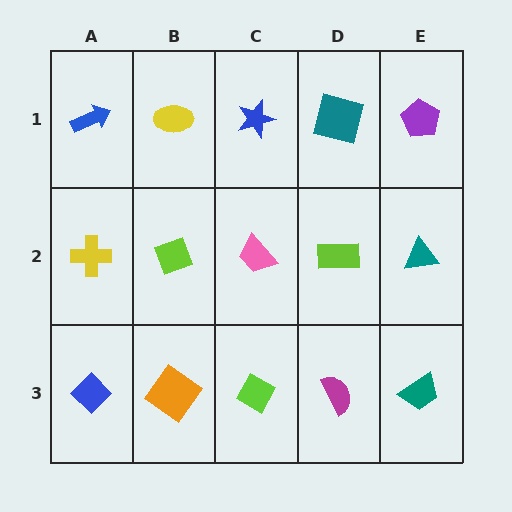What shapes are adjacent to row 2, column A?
A blue arrow (row 1, column A), a blue diamond (row 3, column A), a lime diamond (row 2, column B).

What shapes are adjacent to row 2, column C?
A blue star (row 1, column C), a lime diamond (row 3, column C), a lime diamond (row 2, column B), a lime rectangle (row 2, column D).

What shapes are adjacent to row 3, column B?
A lime diamond (row 2, column B), a blue diamond (row 3, column A), a lime diamond (row 3, column C).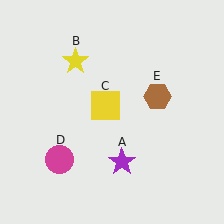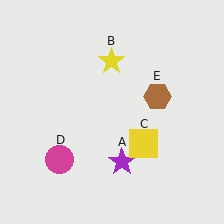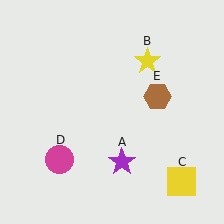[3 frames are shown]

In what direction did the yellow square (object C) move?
The yellow square (object C) moved down and to the right.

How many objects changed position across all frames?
2 objects changed position: yellow star (object B), yellow square (object C).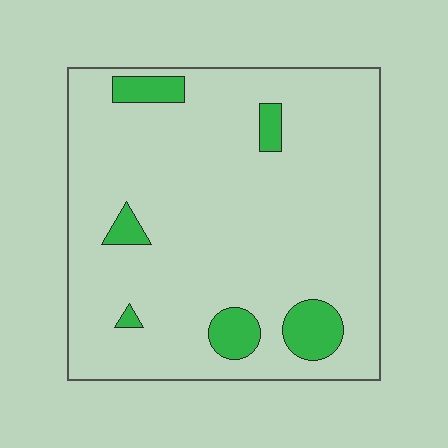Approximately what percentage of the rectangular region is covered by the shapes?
Approximately 10%.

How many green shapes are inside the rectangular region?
6.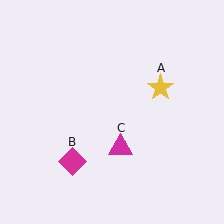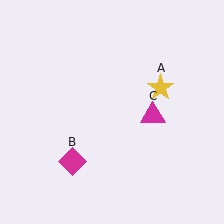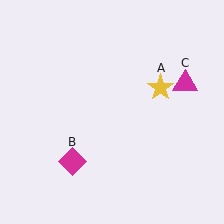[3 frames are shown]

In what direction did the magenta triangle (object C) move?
The magenta triangle (object C) moved up and to the right.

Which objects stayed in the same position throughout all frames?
Yellow star (object A) and magenta diamond (object B) remained stationary.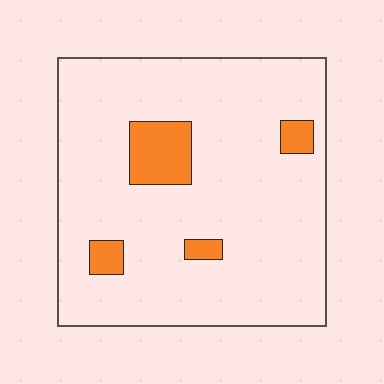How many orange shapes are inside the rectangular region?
4.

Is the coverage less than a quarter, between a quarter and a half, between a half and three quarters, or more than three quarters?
Less than a quarter.